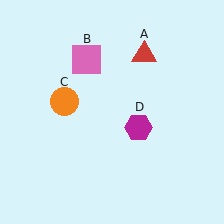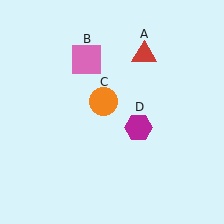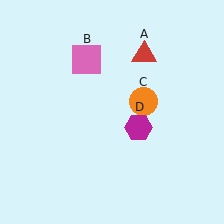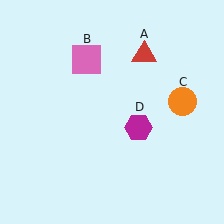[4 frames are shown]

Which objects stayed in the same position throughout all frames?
Red triangle (object A) and pink square (object B) and magenta hexagon (object D) remained stationary.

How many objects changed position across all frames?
1 object changed position: orange circle (object C).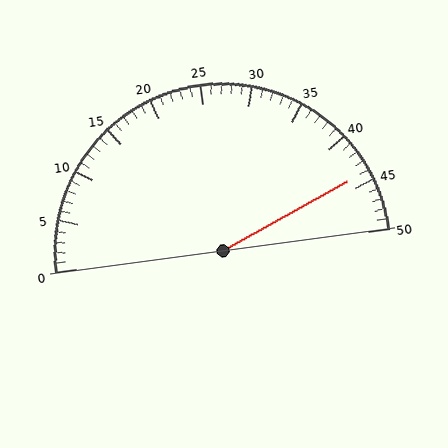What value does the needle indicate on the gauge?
The needle indicates approximately 44.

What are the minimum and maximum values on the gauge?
The gauge ranges from 0 to 50.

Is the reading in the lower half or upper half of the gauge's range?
The reading is in the upper half of the range (0 to 50).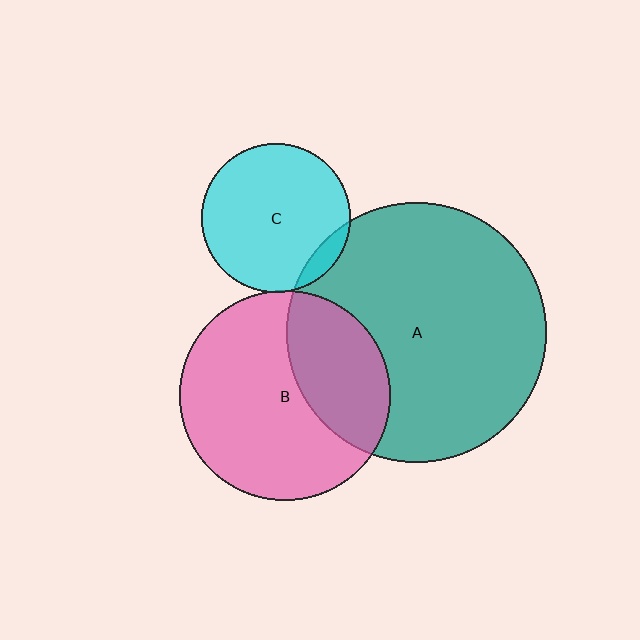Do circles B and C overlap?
Yes.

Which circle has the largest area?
Circle A (teal).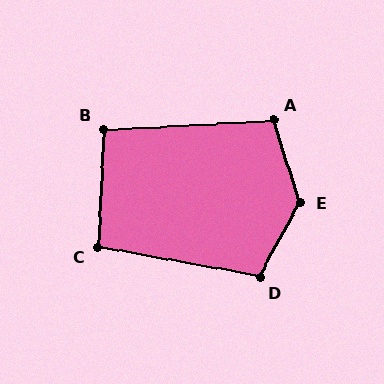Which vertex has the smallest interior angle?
B, at approximately 95 degrees.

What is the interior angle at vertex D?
Approximately 108 degrees (obtuse).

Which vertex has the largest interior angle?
E, at approximately 134 degrees.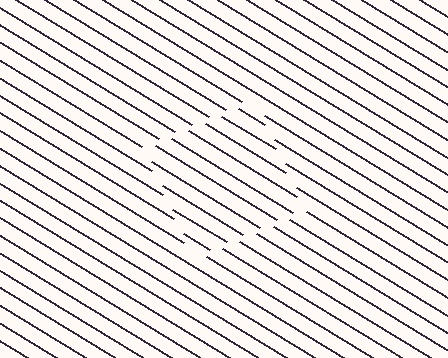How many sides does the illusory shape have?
4 sides — the line-ends trace a square.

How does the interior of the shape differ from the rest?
The interior of the shape contains the same grating, shifted by half a period — the contour is defined by the phase discontinuity where line-ends from the inner and outer gratings abut.